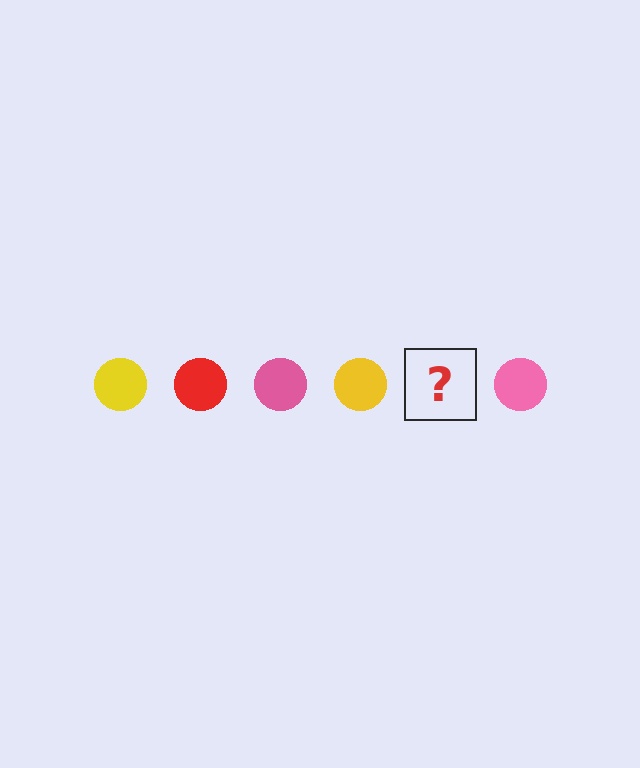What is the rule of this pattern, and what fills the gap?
The rule is that the pattern cycles through yellow, red, pink circles. The gap should be filled with a red circle.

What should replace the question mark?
The question mark should be replaced with a red circle.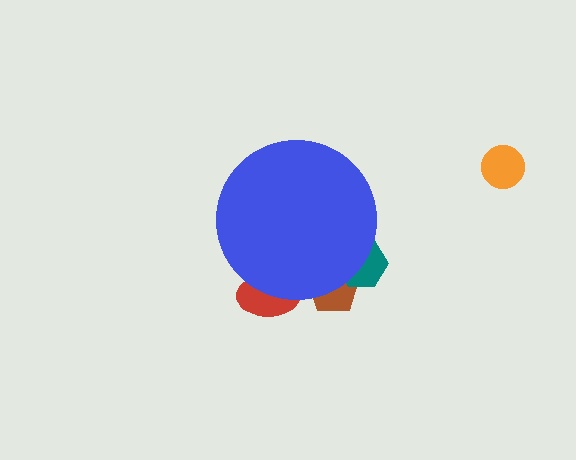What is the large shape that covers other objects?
A blue circle.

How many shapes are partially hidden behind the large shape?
3 shapes are partially hidden.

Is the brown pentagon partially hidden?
Yes, the brown pentagon is partially hidden behind the blue circle.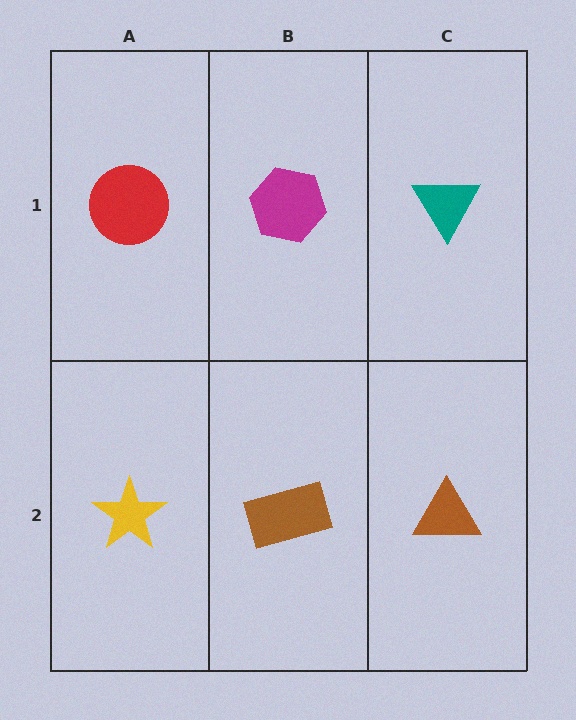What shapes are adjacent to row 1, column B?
A brown rectangle (row 2, column B), a red circle (row 1, column A), a teal triangle (row 1, column C).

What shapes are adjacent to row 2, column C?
A teal triangle (row 1, column C), a brown rectangle (row 2, column B).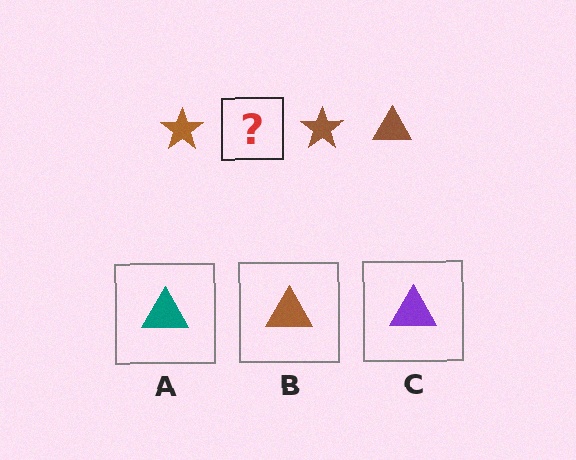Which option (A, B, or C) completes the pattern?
B.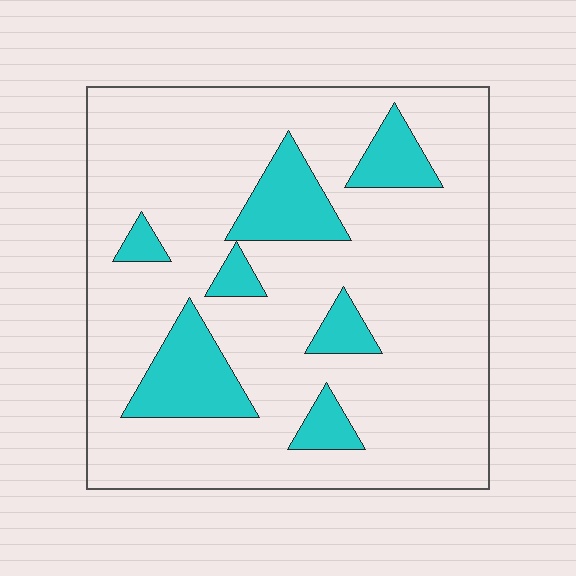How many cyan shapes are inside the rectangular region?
7.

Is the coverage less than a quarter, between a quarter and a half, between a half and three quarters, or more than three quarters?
Less than a quarter.